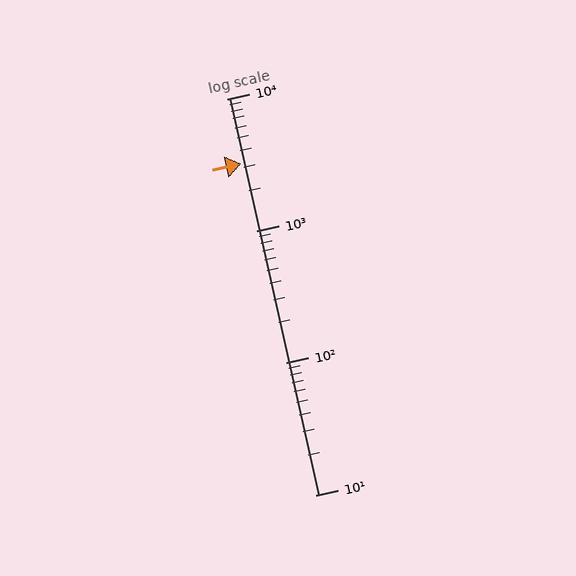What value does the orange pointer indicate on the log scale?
The pointer indicates approximately 3200.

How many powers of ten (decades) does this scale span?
The scale spans 3 decades, from 10 to 10000.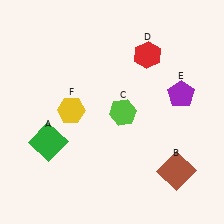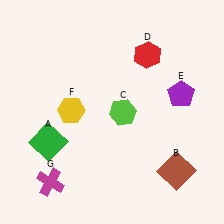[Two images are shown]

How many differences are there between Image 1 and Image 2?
There is 1 difference between the two images.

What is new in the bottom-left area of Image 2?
A magenta cross (G) was added in the bottom-left area of Image 2.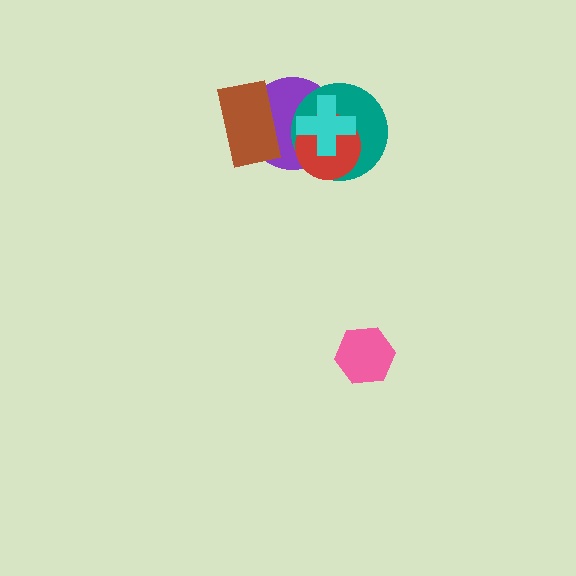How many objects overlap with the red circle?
3 objects overlap with the red circle.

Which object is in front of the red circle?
The cyan cross is in front of the red circle.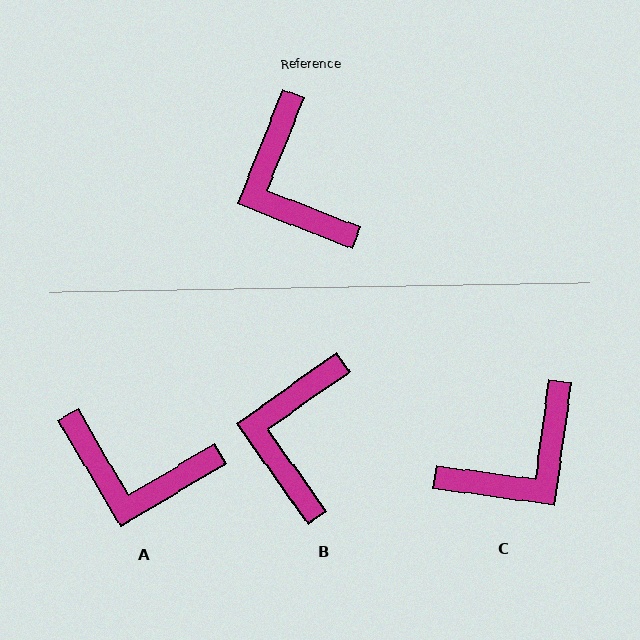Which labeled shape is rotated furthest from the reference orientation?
C, about 104 degrees away.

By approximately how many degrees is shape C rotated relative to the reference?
Approximately 104 degrees counter-clockwise.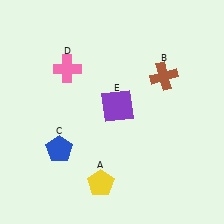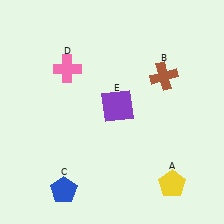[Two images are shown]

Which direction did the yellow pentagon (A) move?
The yellow pentagon (A) moved right.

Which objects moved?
The objects that moved are: the yellow pentagon (A), the blue pentagon (C).